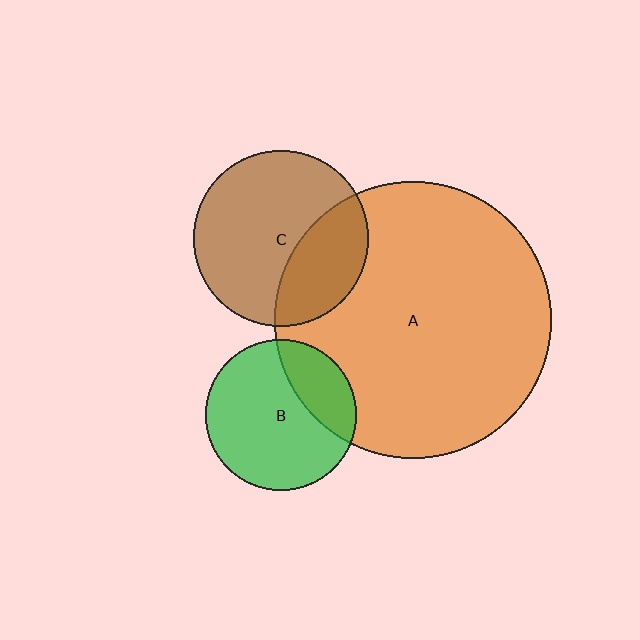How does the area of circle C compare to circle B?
Approximately 1.4 times.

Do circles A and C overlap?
Yes.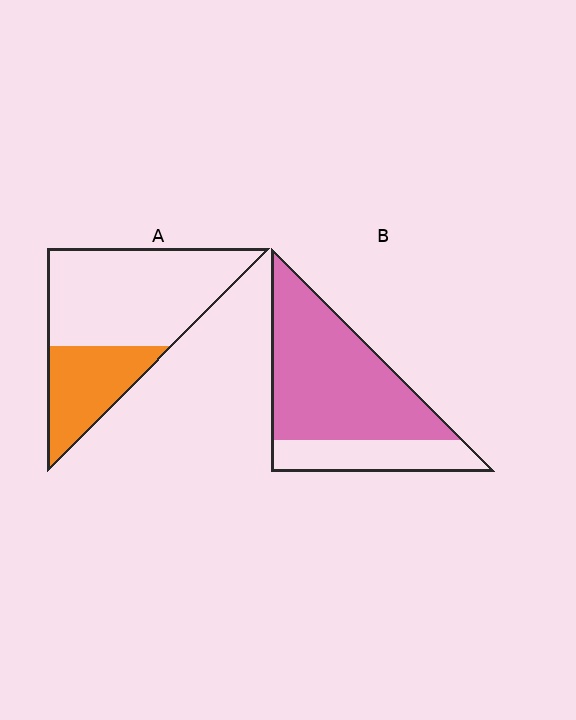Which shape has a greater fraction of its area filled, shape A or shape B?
Shape B.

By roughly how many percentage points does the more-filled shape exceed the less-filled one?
By roughly 40 percentage points (B over A).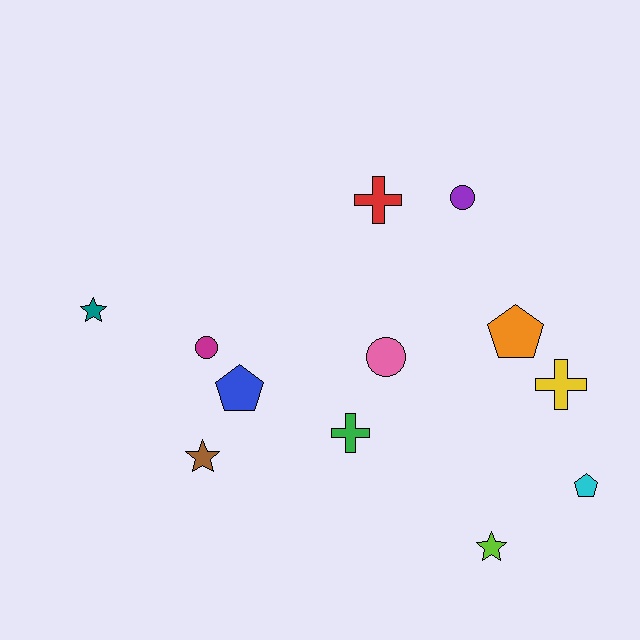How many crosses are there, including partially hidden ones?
There are 3 crosses.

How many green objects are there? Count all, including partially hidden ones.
There is 1 green object.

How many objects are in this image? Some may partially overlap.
There are 12 objects.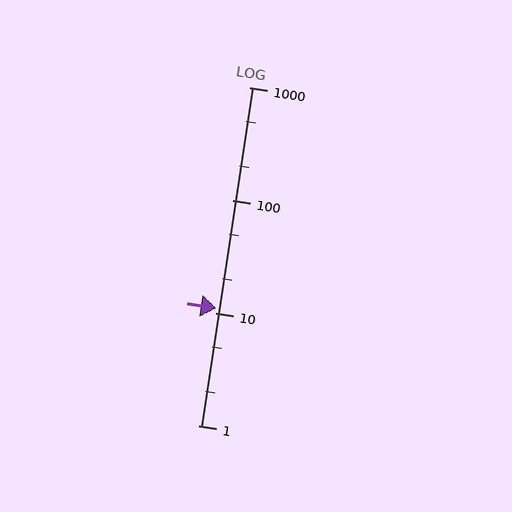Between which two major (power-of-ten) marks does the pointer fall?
The pointer is between 10 and 100.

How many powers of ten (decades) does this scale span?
The scale spans 3 decades, from 1 to 1000.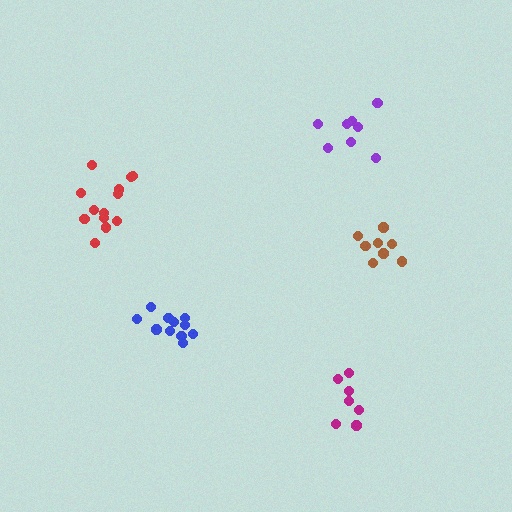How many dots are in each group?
Group 1: 13 dots, Group 2: 8 dots, Group 3: 11 dots, Group 4: 7 dots, Group 5: 8 dots (47 total).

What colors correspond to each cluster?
The clusters are colored: red, brown, blue, magenta, purple.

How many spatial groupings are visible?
There are 5 spatial groupings.